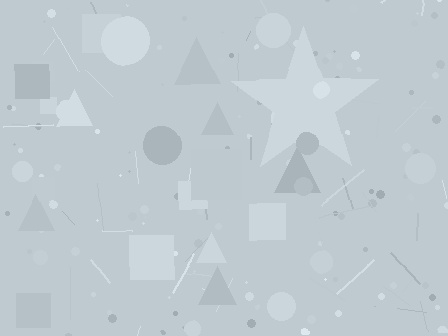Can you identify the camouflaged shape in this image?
The camouflaged shape is a star.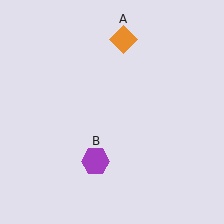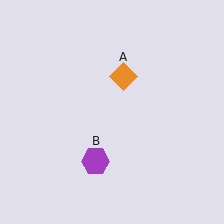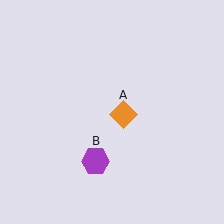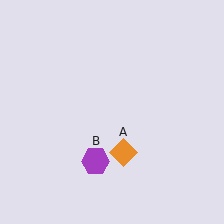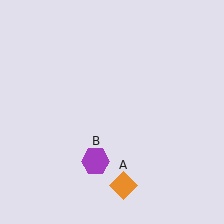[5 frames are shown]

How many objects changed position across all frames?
1 object changed position: orange diamond (object A).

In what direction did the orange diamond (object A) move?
The orange diamond (object A) moved down.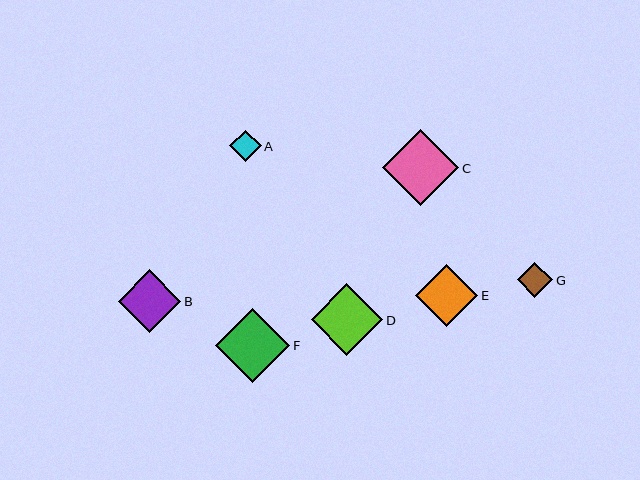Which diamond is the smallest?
Diamond A is the smallest with a size of approximately 32 pixels.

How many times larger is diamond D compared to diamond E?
Diamond D is approximately 1.1 times the size of diamond E.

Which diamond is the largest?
Diamond C is the largest with a size of approximately 76 pixels.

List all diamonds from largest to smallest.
From largest to smallest: C, F, D, B, E, G, A.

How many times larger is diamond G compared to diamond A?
Diamond G is approximately 1.1 times the size of diamond A.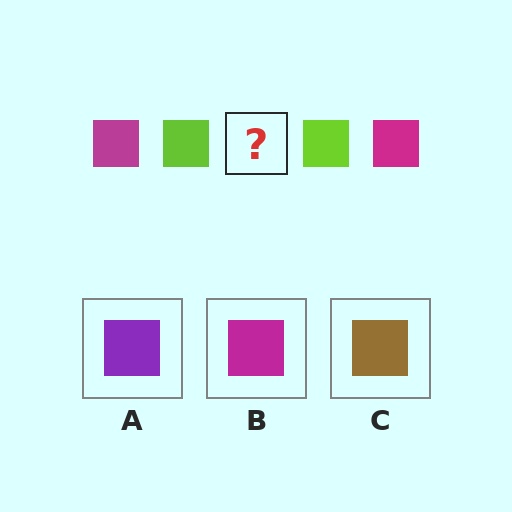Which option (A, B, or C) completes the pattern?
B.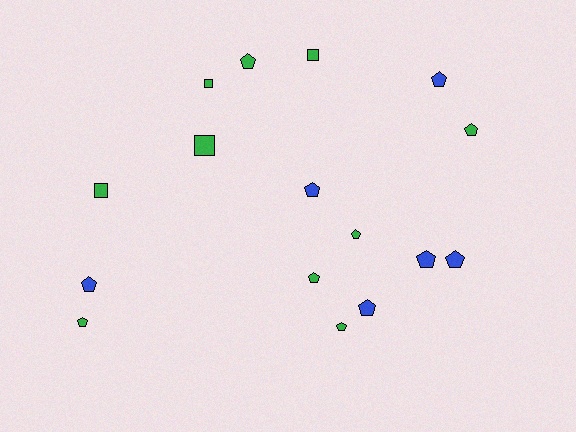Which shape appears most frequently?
Pentagon, with 12 objects.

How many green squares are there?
There are 4 green squares.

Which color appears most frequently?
Green, with 10 objects.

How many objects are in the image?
There are 16 objects.